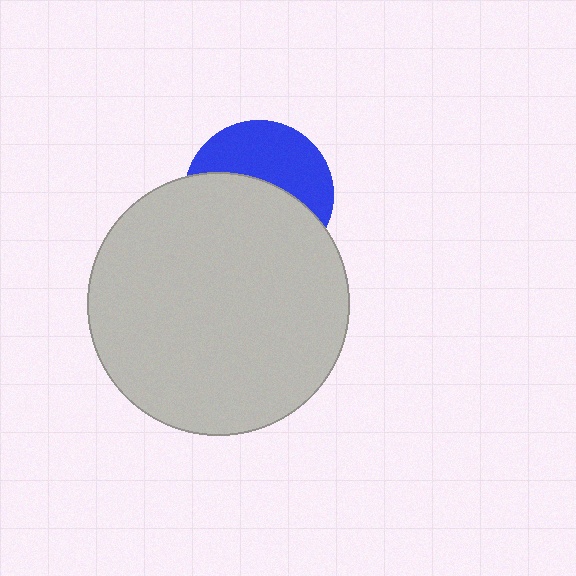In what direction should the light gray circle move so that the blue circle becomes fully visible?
The light gray circle should move down. That is the shortest direction to clear the overlap and leave the blue circle fully visible.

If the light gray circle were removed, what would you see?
You would see the complete blue circle.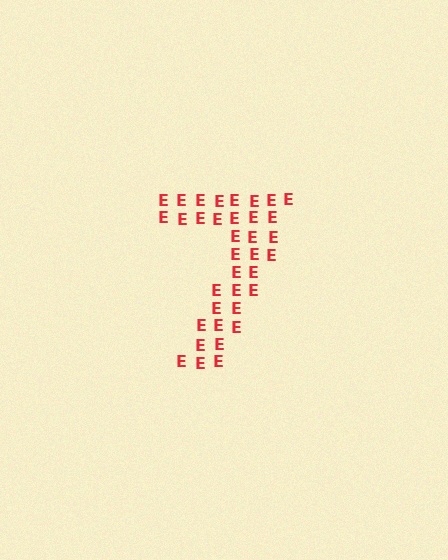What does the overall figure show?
The overall figure shows the digit 7.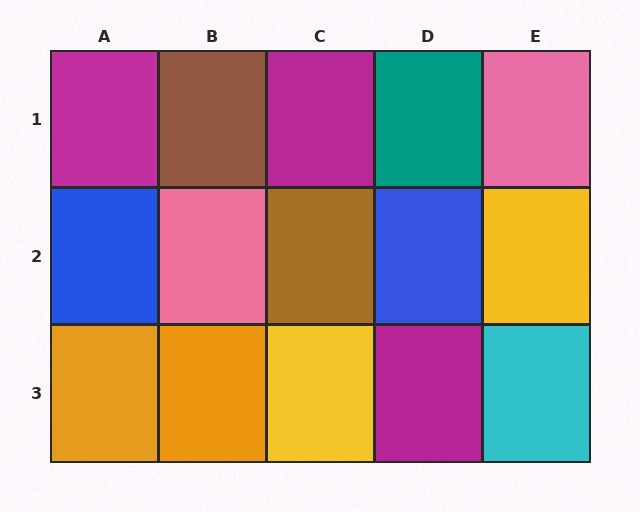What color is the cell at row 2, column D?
Blue.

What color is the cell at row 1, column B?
Brown.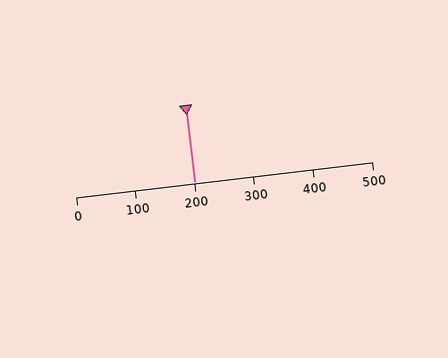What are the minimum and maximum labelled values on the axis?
The axis runs from 0 to 500.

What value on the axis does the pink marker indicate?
The marker indicates approximately 200.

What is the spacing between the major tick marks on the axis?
The major ticks are spaced 100 apart.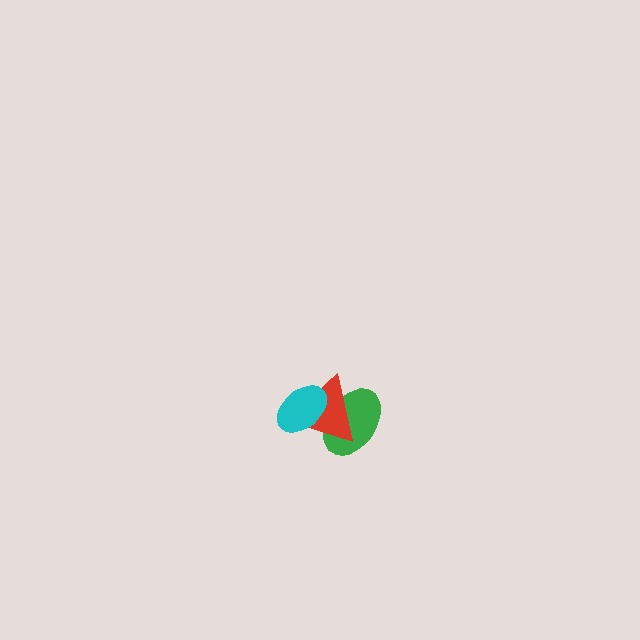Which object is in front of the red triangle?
The cyan ellipse is in front of the red triangle.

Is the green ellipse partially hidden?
Yes, it is partially covered by another shape.